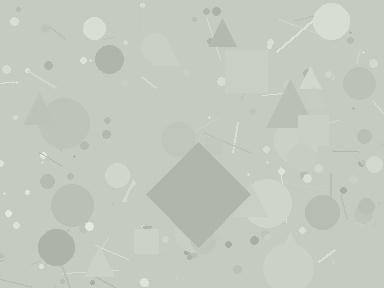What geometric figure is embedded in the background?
A diamond is embedded in the background.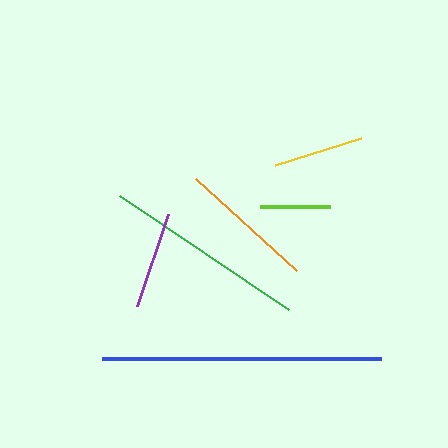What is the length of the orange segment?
The orange segment is approximately 137 pixels long.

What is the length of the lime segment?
The lime segment is approximately 70 pixels long.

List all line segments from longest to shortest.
From longest to shortest: blue, green, orange, purple, yellow, lime.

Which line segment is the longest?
The blue line is the longest at approximately 279 pixels.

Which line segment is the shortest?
The lime line is the shortest at approximately 70 pixels.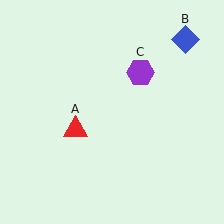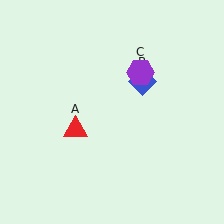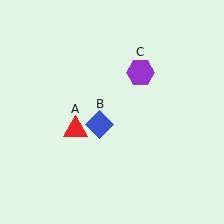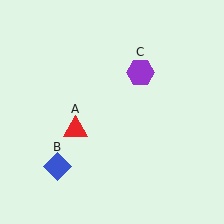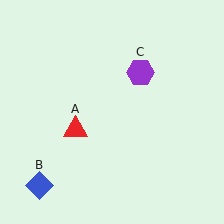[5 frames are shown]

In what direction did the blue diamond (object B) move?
The blue diamond (object B) moved down and to the left.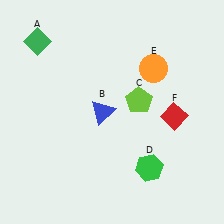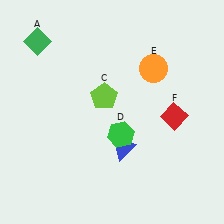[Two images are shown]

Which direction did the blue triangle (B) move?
The blue triangle (B) moved down.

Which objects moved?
The objects that moved are: the blue triangle (B), the lime pentagon (C), the green hexagon (D).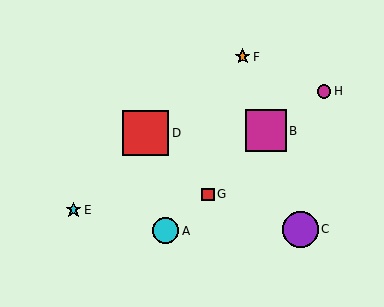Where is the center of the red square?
The center of the red square is at (146, 133).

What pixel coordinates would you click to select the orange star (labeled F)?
Click at (243, 57) to select the orange star F.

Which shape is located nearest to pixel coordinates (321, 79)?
The magenta circle (labeled H) at (324, 91) is nearest to that location.